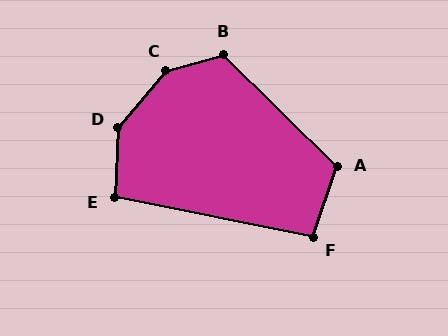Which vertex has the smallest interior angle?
F, at approximately 97 degrees.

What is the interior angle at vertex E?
Approximately 99 degrees (obtuse).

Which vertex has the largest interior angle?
C, at approximately 146 degrees.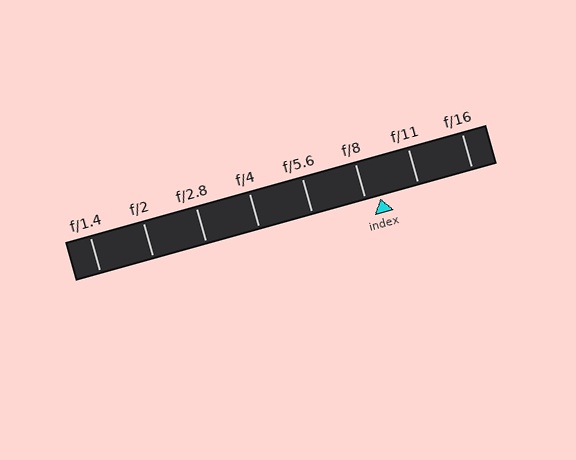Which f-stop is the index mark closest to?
The index mark is closest to f/8.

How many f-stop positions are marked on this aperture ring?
There are 8 f-stop positions marked.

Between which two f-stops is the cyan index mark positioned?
The index mark is between f/8 and f/11.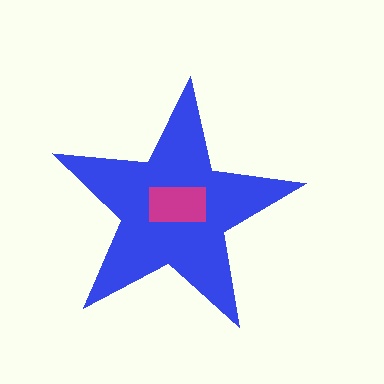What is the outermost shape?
The blue star.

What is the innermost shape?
The magenta rectangle.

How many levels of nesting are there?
2.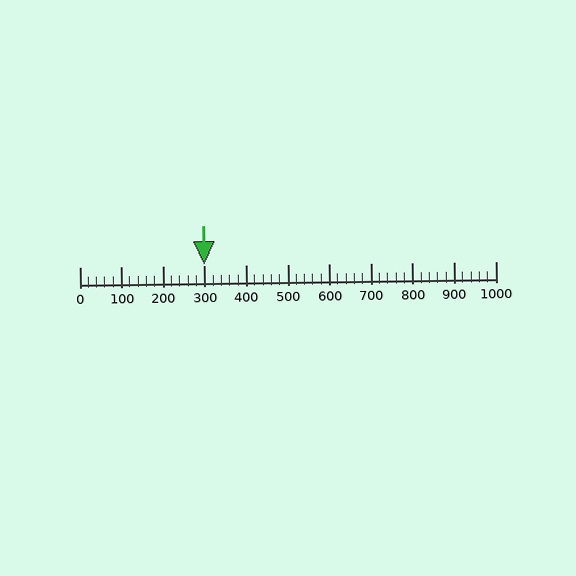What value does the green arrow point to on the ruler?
The green arrow points to approximately 300.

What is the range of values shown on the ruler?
The ruler shows values from 0 to 1000.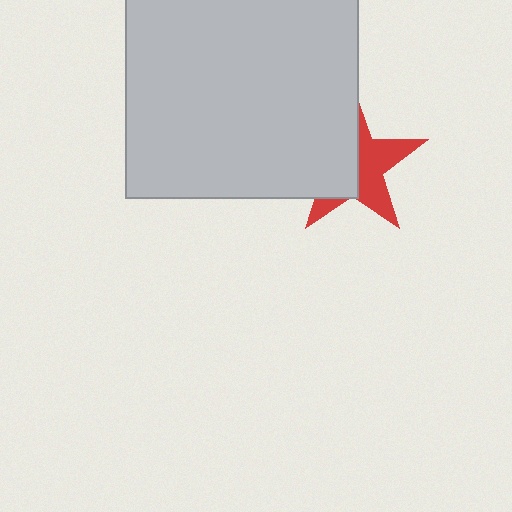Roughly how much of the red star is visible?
About half of it is visible (roughly 47%).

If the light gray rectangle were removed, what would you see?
You would see the complete red star.